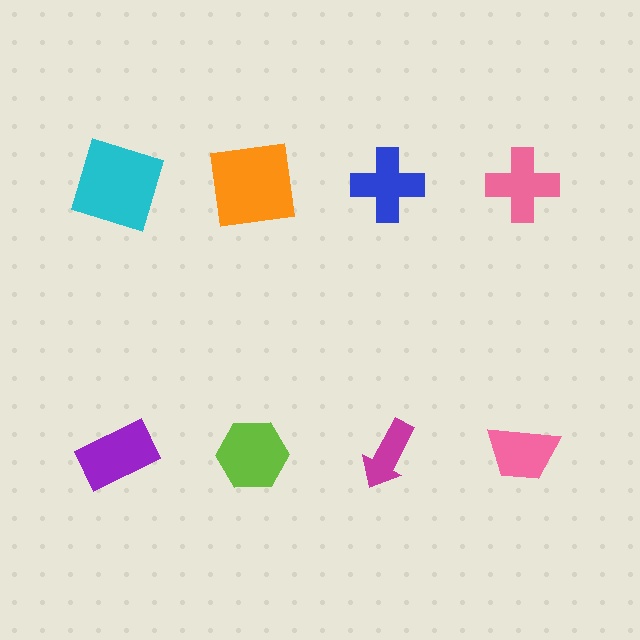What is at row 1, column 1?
A cyan square.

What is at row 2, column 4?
A pink trapezoid.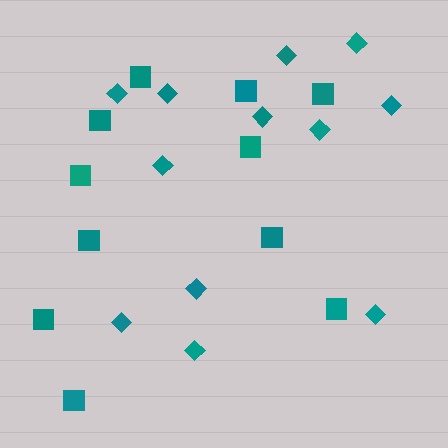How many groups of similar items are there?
There are 2 groups: one group of diamonds (12) and one group of squares (11).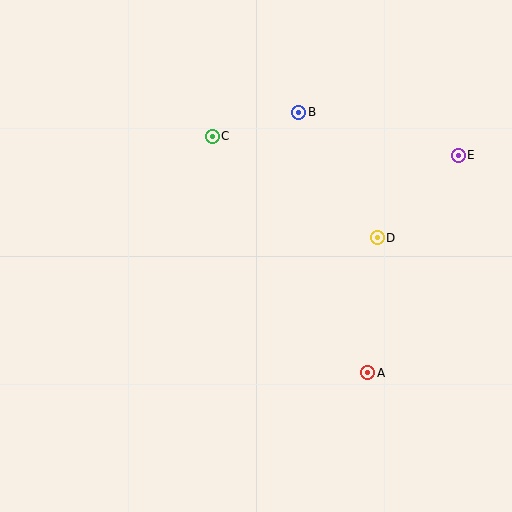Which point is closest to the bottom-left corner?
Point A is closest to the bottom-left corner.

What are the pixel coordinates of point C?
Point C is at (212, 136).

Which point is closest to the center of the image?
Point D at (377, 238) is closest to the center.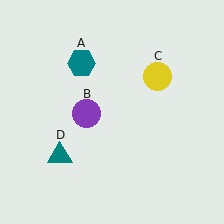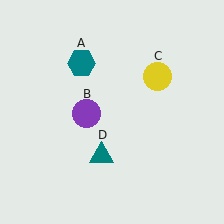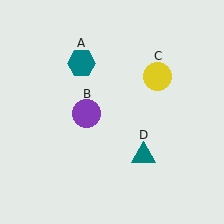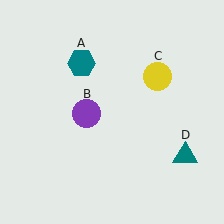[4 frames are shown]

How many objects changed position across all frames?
1 object changed position: teal triangle (object D).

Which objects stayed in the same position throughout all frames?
Teal hexagon (object A) and purple circle (object B) and yellow circle (object C) remained stationary.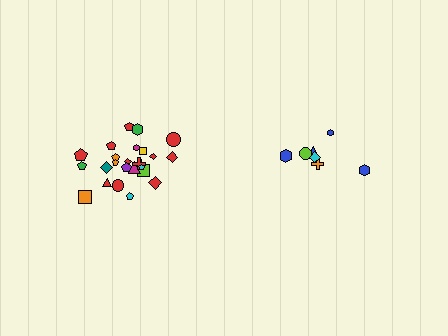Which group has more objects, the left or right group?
The left group.